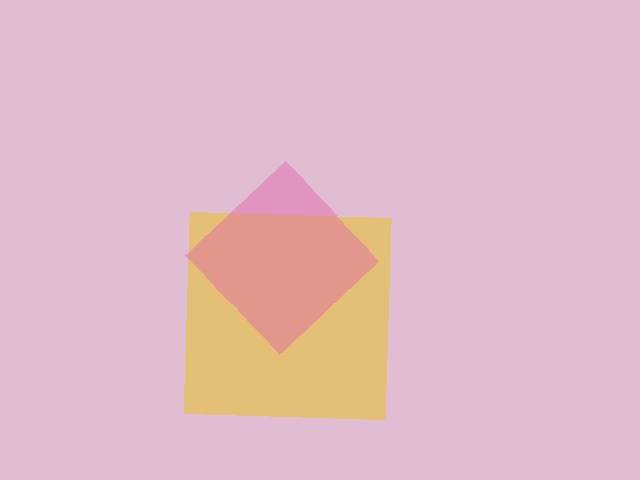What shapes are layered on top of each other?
The layered shapes are: a yellow square, a pink diamond.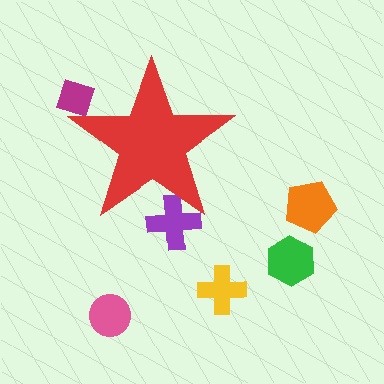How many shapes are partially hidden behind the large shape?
2 shapes are partially hidden.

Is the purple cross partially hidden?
Yes, the purple cross is partially hidden behind the red star.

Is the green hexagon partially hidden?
No, the green hexagon is fully visible.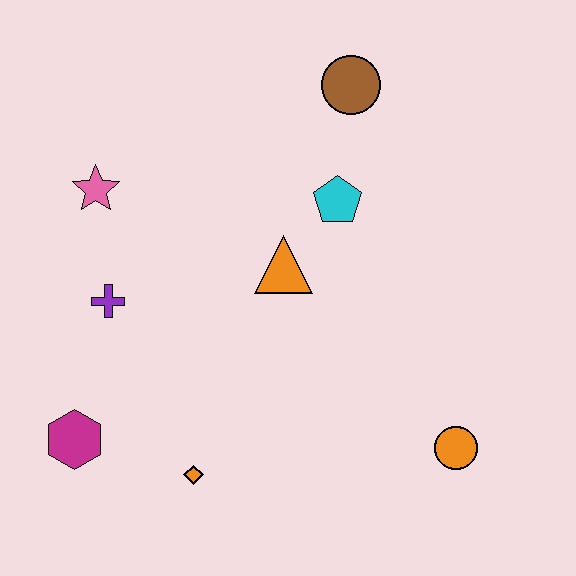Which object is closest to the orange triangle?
The cyan pentagon is closest to the orange triangle.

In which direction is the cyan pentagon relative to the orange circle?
The cyan pentagon is above the orange circle.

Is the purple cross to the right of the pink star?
Yes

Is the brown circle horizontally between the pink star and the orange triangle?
No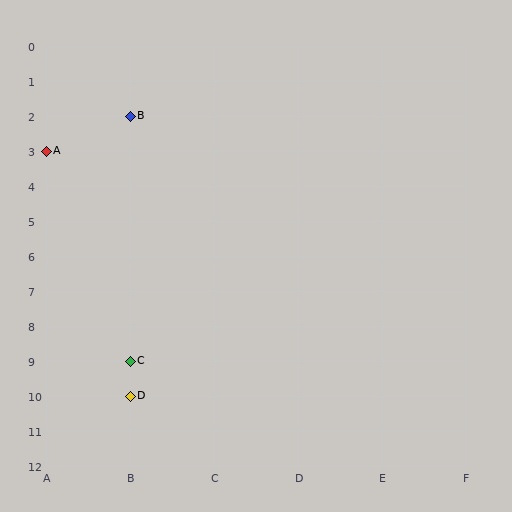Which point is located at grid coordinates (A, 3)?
Point A is at (A, 3).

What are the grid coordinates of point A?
Point A is at grid coordinates (A, 3).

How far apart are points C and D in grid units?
Points C and D are 1 row apart.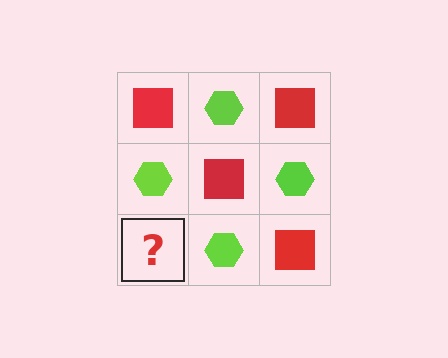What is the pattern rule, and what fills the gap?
The rule is that it alternates red square and lime hexagon in a checkerboard pattern. The gap should be filled with a red square.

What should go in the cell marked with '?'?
The missing cell should contain a red square.